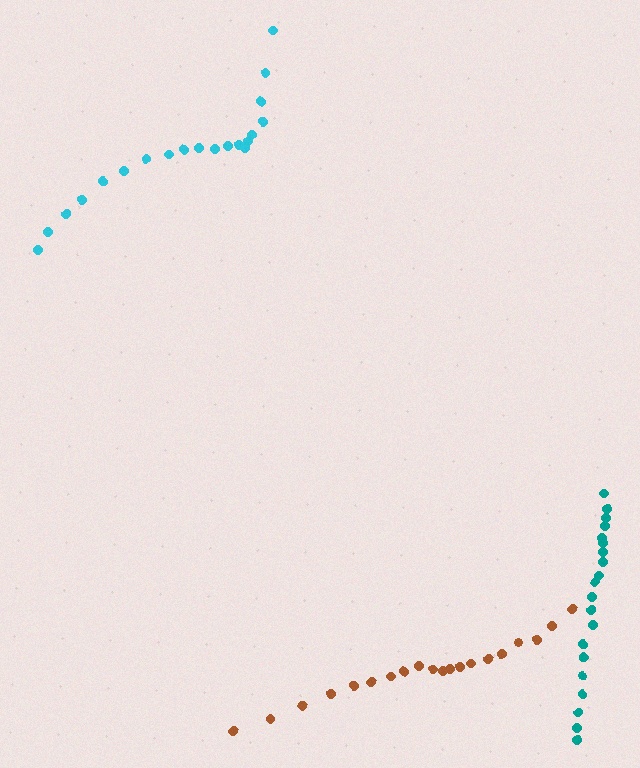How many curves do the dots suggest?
There are 3 distinct paths.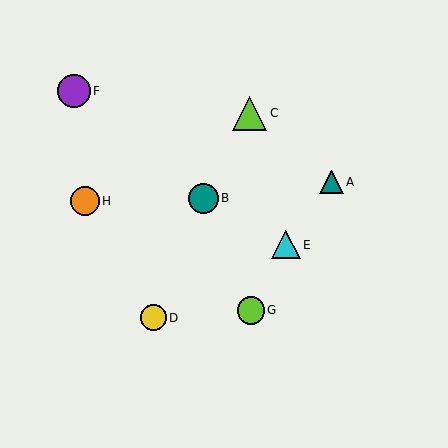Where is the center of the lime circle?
The center of the lime circle is at (251, 310).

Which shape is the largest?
The lime triangle (labeled C) is the largest.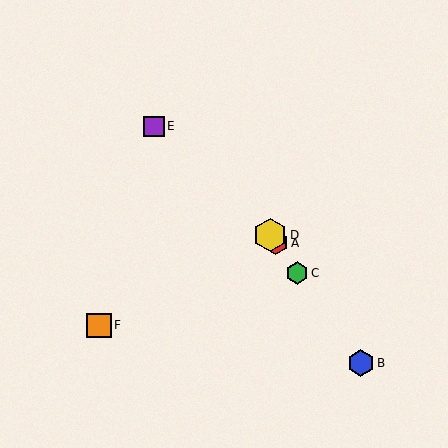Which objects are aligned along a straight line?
Objects A, B, C, D are aligned along a straight line.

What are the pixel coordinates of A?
Object A is at (276, 243).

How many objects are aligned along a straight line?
4 objects (A, B, C, D) are aligned along a straight line.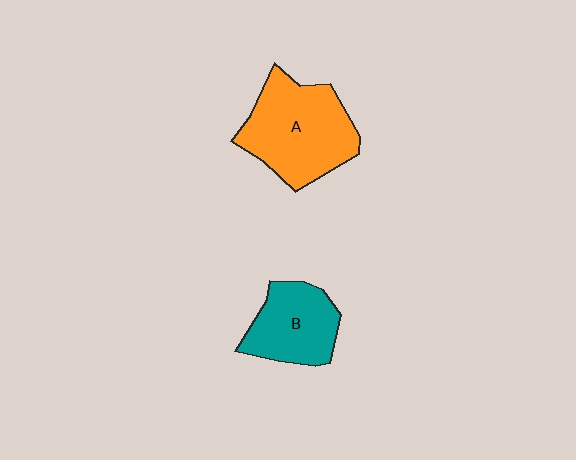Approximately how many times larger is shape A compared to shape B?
Approximately 1.5 times.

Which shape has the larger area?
Shape A (orange).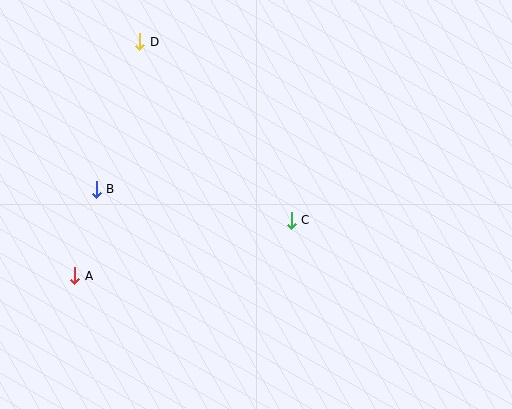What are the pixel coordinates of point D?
Point D is at (140, 42).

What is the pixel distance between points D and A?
The distance between D and A is 243 pixels.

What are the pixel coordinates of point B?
Point B is at (96, 189).